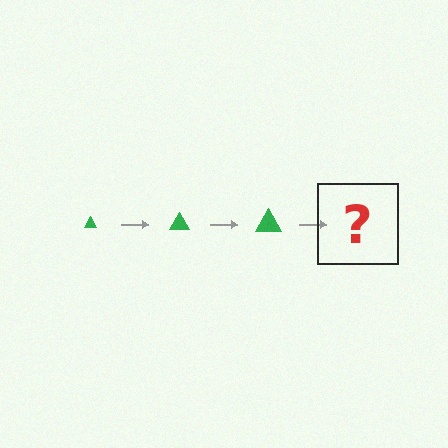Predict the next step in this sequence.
The next step is a green triangle, larger than the previous one.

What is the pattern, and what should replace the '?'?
The pattern is that the triangle gets progressively larger each step. The '?' should be a green triangle, larger than the previous one.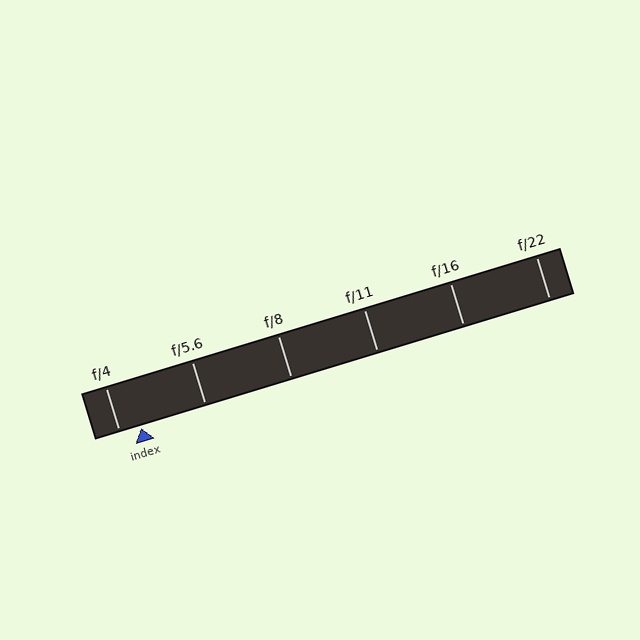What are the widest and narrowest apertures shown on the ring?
The widest aperture shown is f/4 and the narrowest is f/22.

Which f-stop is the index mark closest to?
The index mark is closest to f/4.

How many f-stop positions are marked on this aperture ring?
There are 6 f-stop positions marked.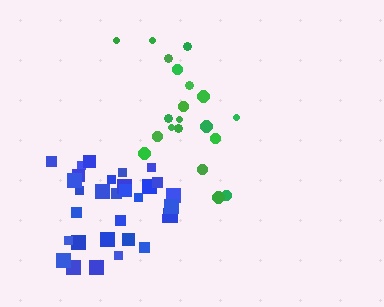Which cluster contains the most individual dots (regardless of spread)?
Blue (32).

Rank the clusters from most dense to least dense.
blue, green.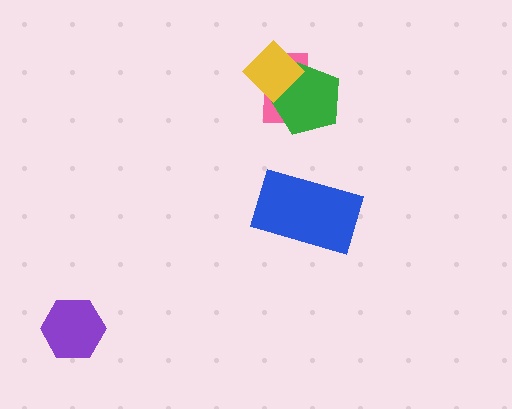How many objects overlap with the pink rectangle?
2 objects overlap with the pink rectangle.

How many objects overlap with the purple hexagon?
0 objects overlap with the purple hexagon.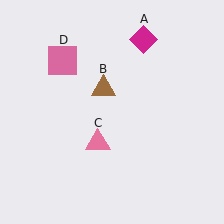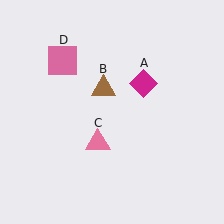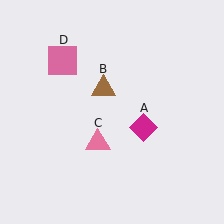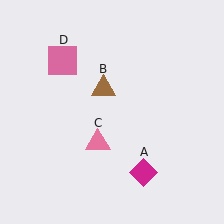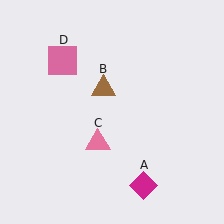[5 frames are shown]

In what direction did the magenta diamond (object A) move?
The magenta diamond (object A) moved down.